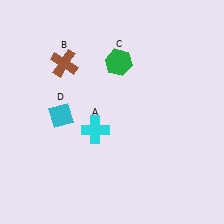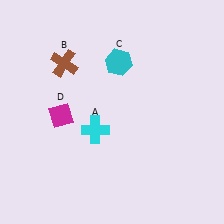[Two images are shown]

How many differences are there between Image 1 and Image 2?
There are 2 differences between the two images.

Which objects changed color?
C changed from green to cyan. D changed from cyan to magenta.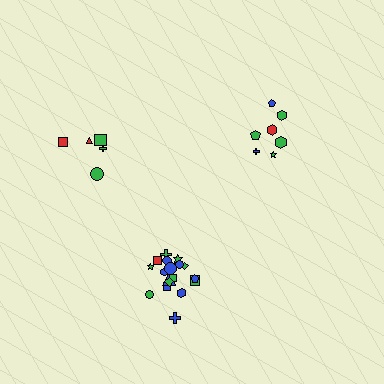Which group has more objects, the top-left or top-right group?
The top-right group.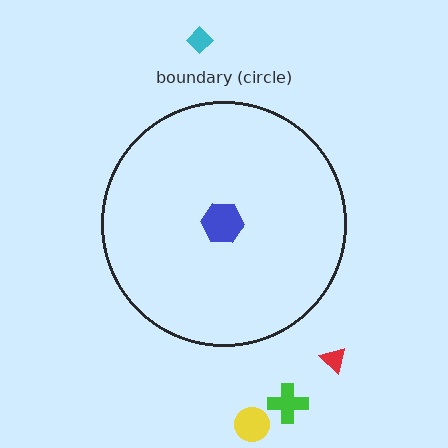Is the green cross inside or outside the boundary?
Outside.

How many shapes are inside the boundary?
2 inside, 4 outside.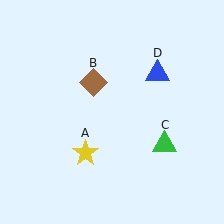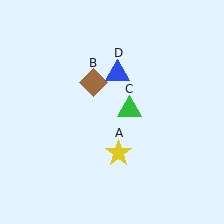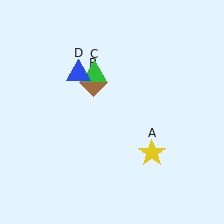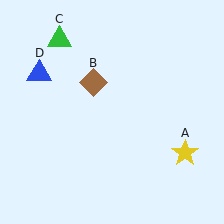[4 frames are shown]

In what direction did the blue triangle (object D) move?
The blue triangle (object D) moved left.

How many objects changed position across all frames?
3 objects changed position: yellow star (object A), green triangle (object C), blue triangle (object D).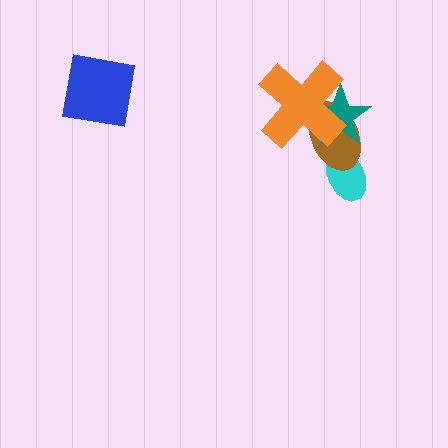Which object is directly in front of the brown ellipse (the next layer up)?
The teal star is directly in front of the brown ellipse.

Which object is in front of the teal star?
The orange cross is in front of the teal star.